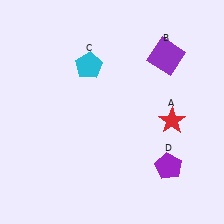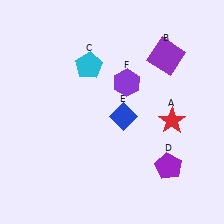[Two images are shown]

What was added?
A blue diamond (E), a purple hexagon (F) were added in Image 2.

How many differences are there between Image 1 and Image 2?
There are 2 differences between the two images.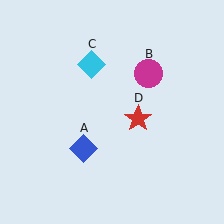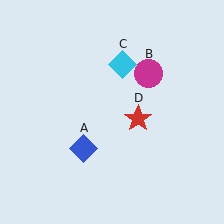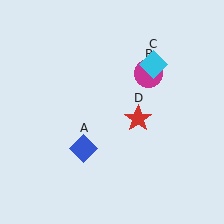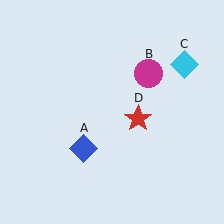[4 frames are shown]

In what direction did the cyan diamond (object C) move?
The cyan diamond (object C) moved right.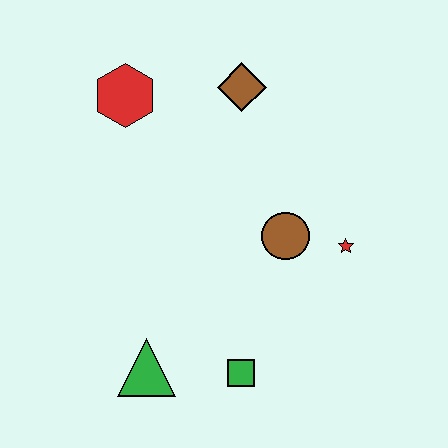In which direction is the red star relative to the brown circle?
The red star is to the right of the brown circle.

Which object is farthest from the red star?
The red hexagon is farthest from the red star.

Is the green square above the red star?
No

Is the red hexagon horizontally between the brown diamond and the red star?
No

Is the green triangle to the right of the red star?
No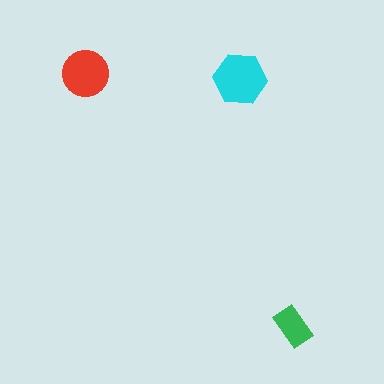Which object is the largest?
The cyan hexagon.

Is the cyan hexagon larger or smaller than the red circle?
Larger.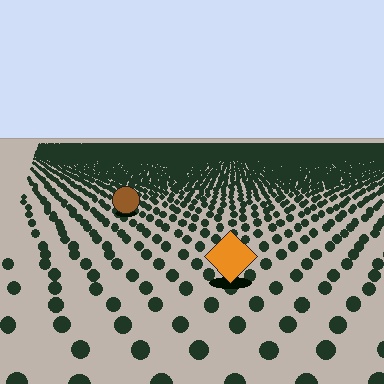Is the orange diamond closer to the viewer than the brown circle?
Yes. The orange diamond is closer — you can tell from the texture gradient: the ground texture is coarser near it.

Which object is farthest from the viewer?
The brown circle is farthest from the viewer. It appears smaller and the ground texture around it is denser.